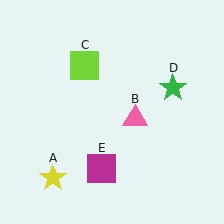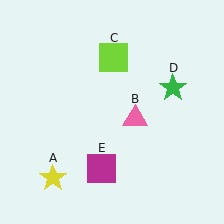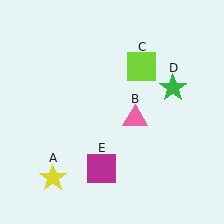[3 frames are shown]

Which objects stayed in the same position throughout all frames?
Yellow star (object A) and pink triangle (object B) and green star (object D) and magenta square (object E) remained stationary.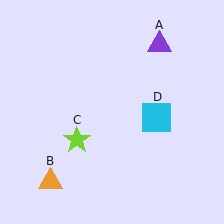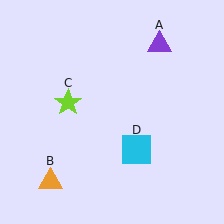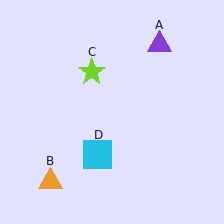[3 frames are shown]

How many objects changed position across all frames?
2 objects changed position: lime star (object C), cyan square (object D).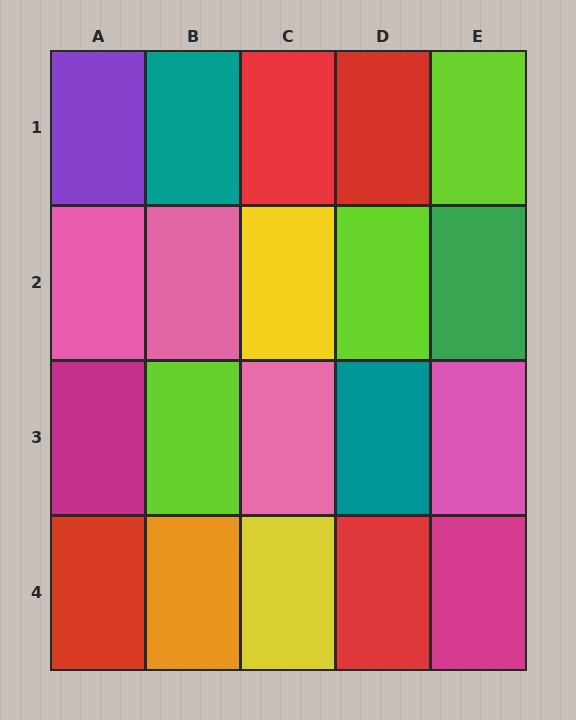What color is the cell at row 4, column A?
Red.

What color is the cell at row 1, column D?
Red.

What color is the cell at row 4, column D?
Red.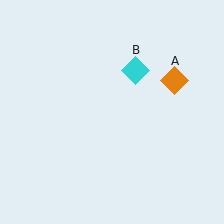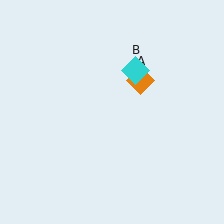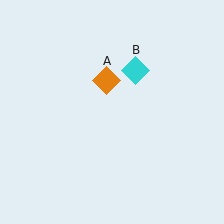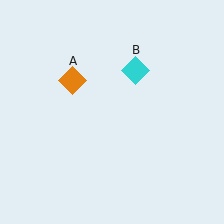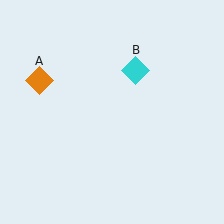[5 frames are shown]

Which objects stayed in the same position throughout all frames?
Cyan diamond (object B) remained stationary.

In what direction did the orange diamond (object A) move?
The orange diamond (object A) moved left.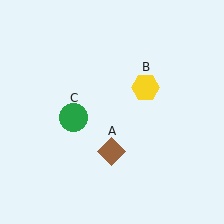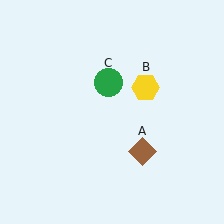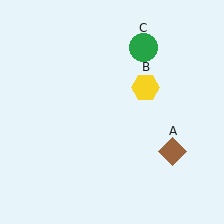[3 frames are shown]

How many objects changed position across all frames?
2 objects changed position: brown diamond (object A), green circle (object C).